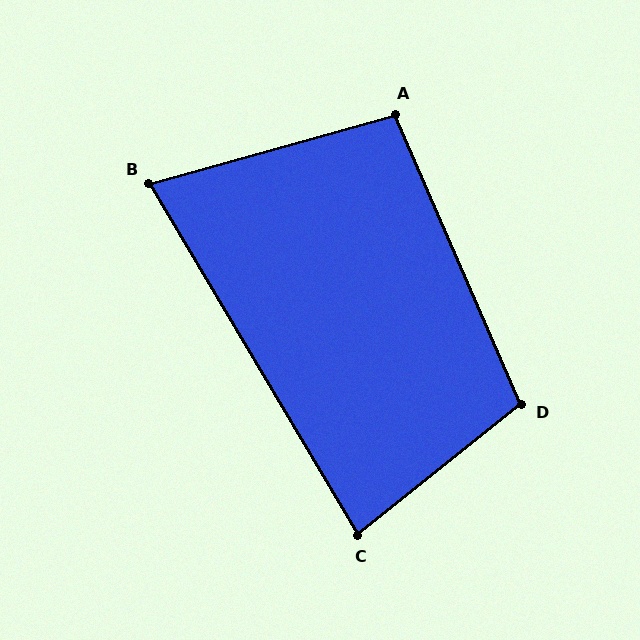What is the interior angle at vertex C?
Approximately 82 degrees (acute).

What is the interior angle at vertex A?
Approximately 98 degrees (obtuse).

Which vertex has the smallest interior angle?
B, at approximately 75 degrees.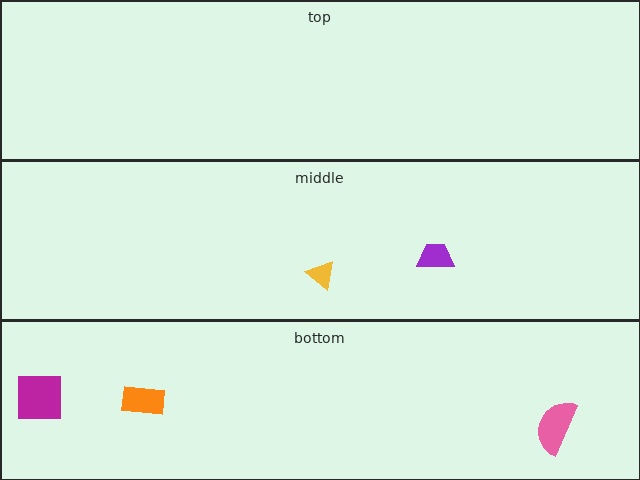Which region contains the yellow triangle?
The middle region.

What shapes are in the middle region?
The yellow triangle, the purple trapezoid.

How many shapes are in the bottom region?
3.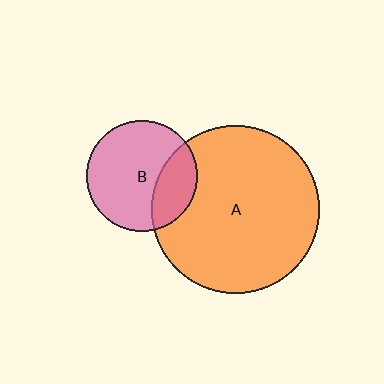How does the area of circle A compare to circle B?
Approximately 2.3 times.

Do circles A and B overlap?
Yes.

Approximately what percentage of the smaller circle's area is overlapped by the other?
Approximately 25%.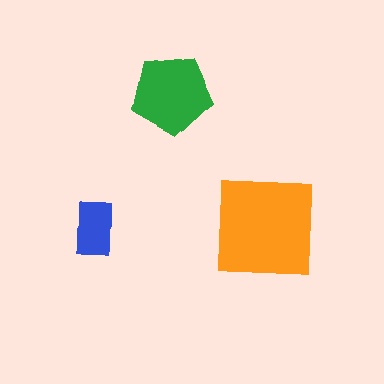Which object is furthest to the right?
The orange square is rightmost.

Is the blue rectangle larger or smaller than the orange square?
Smaller.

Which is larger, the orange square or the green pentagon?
The orange square.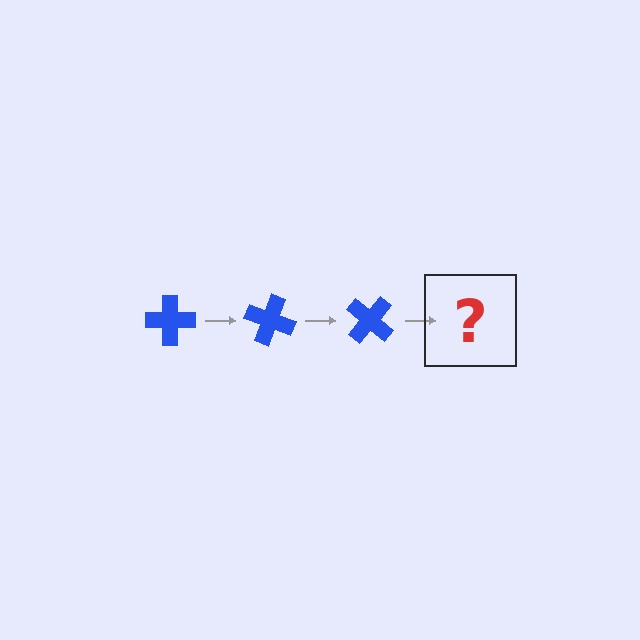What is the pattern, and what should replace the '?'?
The pattern is that the cross rotates 20 degrees each step. The '?' should be a blue cross rotated 60 degrees.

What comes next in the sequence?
The next element should be a blue cross rotated 60 degrees.